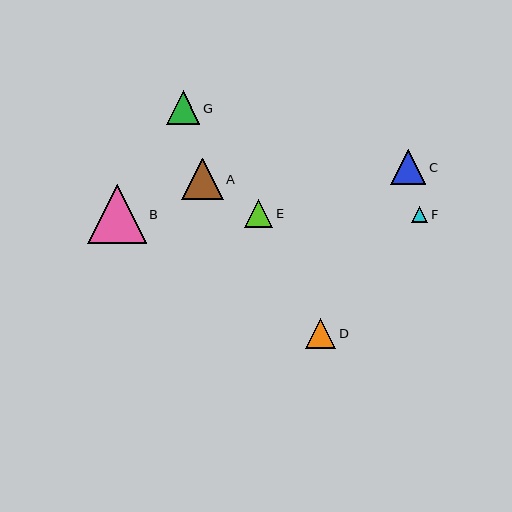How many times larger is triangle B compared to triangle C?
Triangle B is approximately 1.7 times the size of triangle C.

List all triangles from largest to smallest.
From largest to smallest: B, A, C, G, D, E, F.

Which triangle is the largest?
Triangle B is the largest with a size of approximately 59 pixels.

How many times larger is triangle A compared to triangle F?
Triangle A is approximately 2.5 times the size of triangle F.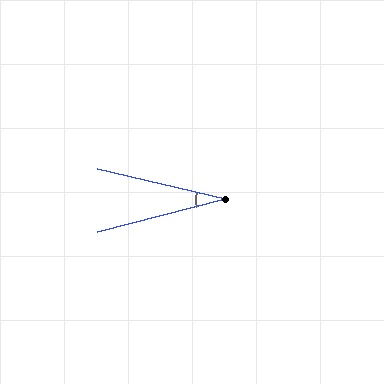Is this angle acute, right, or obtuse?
It is acute.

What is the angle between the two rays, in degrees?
Approximately 28 degrees.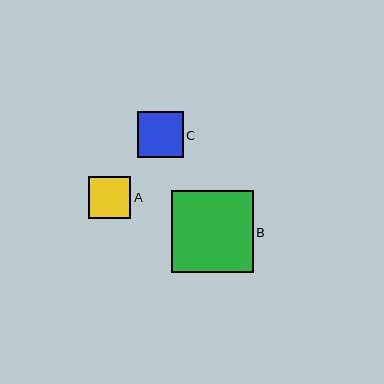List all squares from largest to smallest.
From largest to smallest: B, C, A.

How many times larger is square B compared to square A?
Square B is approximately 1.9 times the size of square A.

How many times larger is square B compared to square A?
Square B is approximately 1.9 times the size of square A.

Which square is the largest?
Square B is the largest with a size of approximately 82 pixels.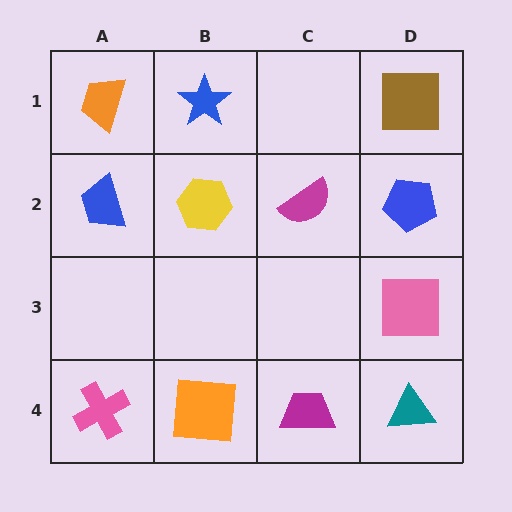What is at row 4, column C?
A magenta trapezoid.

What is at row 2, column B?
A yellow hexagon.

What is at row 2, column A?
A blue trapezoid.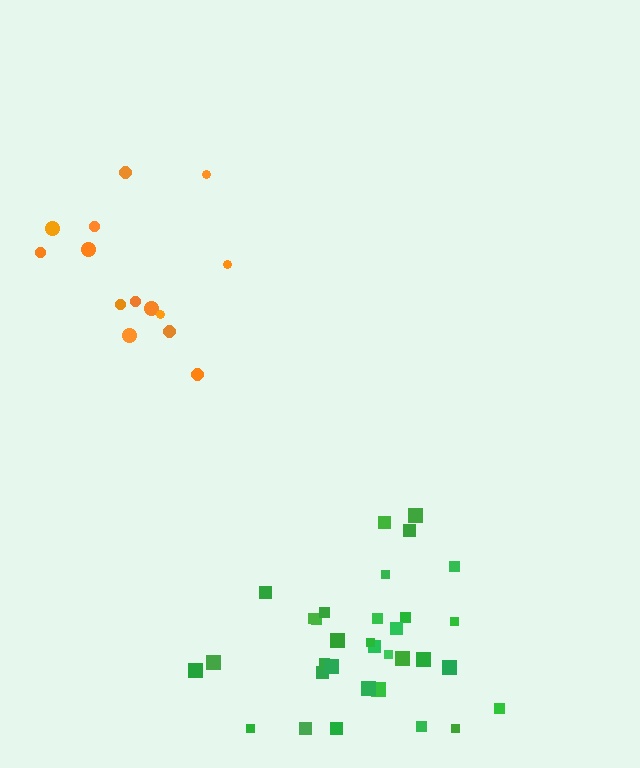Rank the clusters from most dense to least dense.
green, orange.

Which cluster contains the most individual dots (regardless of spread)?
Green (33).